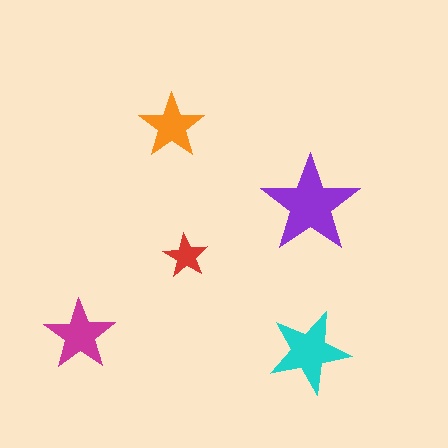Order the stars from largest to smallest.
the purple one, the cyan one, the magenta one, the orange one, the red one.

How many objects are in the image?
There are 5 objects in the image.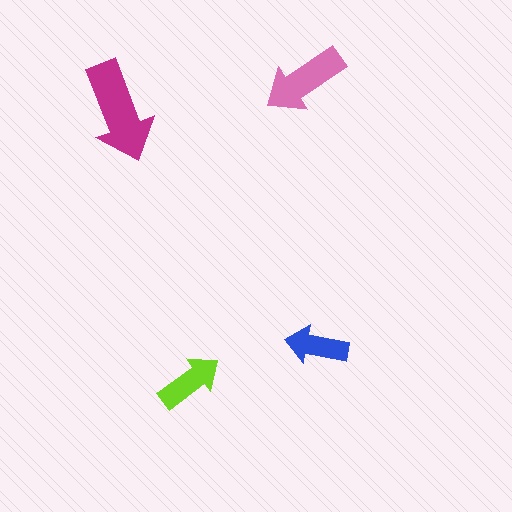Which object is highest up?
The pink arrow is topmost.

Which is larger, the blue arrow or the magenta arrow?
The magenta one.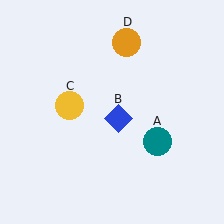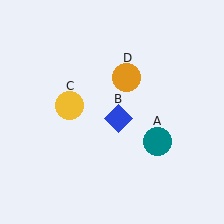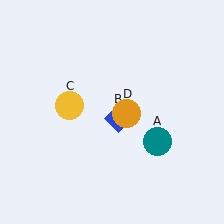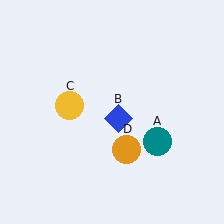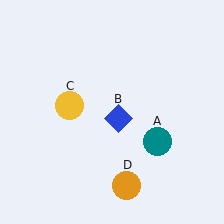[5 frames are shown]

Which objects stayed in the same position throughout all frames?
Teal circle (object A) and blue diamond (object B) and yellow circle (object C) remained stationary.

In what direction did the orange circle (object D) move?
The orange circle (object D) moved down.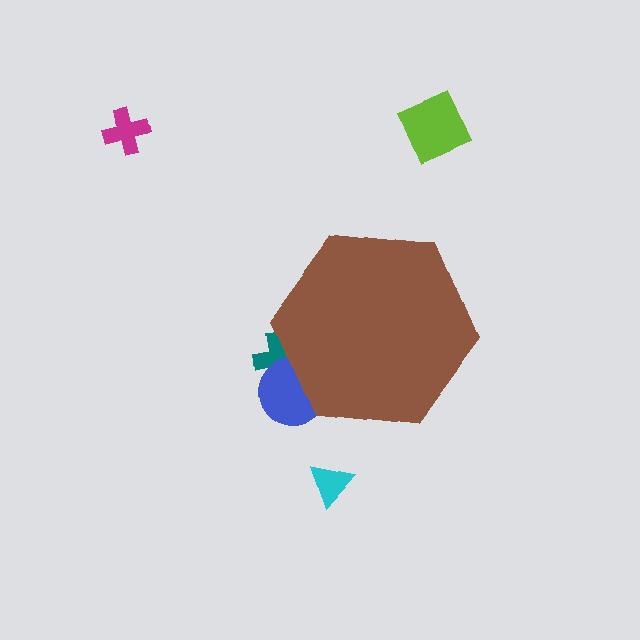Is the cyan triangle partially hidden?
No, the cyan triangle is fully visible.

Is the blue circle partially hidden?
Yes, the blue circle is partially hidden behind the brown hexagon.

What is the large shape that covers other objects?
A brown hexagon.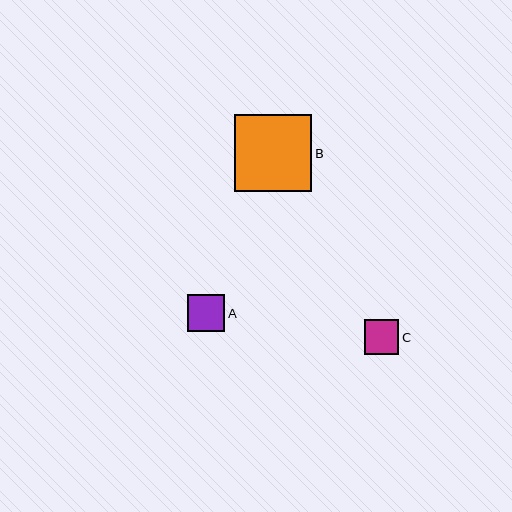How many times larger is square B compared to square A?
Square B is approximately 2.1 times the size of square A.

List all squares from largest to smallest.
From largest to smallest: B, A, C.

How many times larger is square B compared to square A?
Square B is approximately 2.1 times the size of square A.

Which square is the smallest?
Square C is the smallest with a size of approximately 34 pixels.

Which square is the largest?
Square B is the largest with a size of approximately 77 pixels.